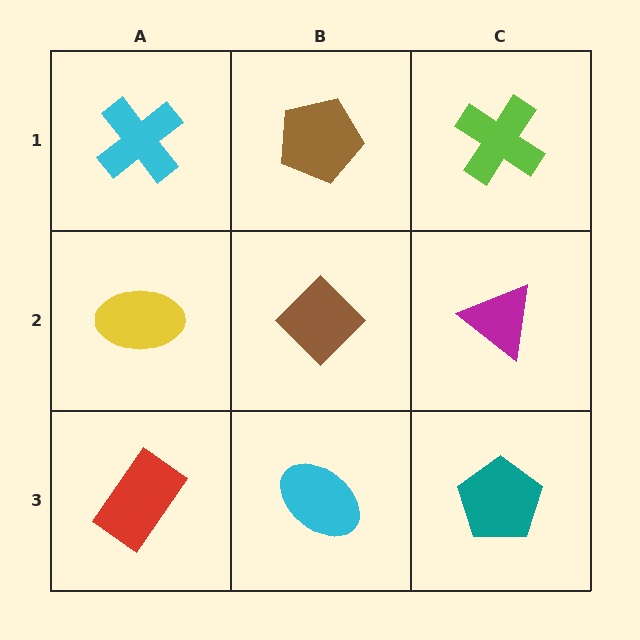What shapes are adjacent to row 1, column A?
A yellow ellipse (row 2, column A), a brown pentagon (row 1, column B).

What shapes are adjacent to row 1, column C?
A magenta triangle (row 2, column C), a brown pentagon (row 1, column B).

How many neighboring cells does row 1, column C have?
2.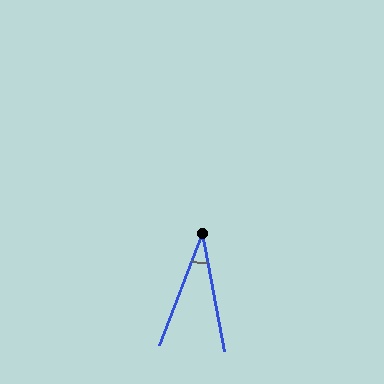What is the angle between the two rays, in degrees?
Approximately 32 degrees.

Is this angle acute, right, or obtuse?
It is acute.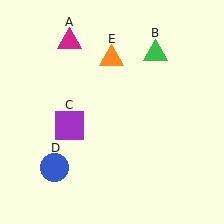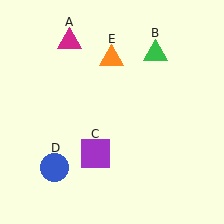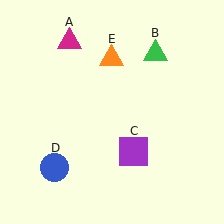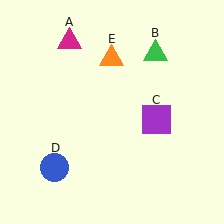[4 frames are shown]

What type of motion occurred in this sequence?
The purple square (object C) rotated counterclockwise around the center of the scene.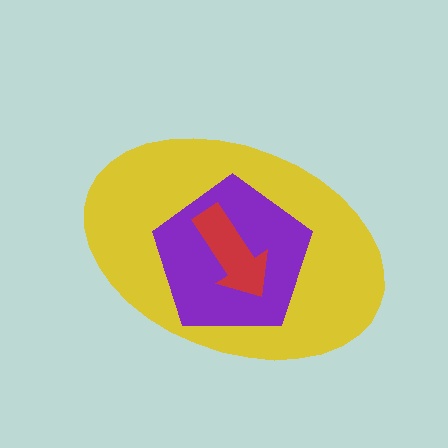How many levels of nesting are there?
3.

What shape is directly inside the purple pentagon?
The red arrow.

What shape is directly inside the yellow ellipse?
The purple pentagon.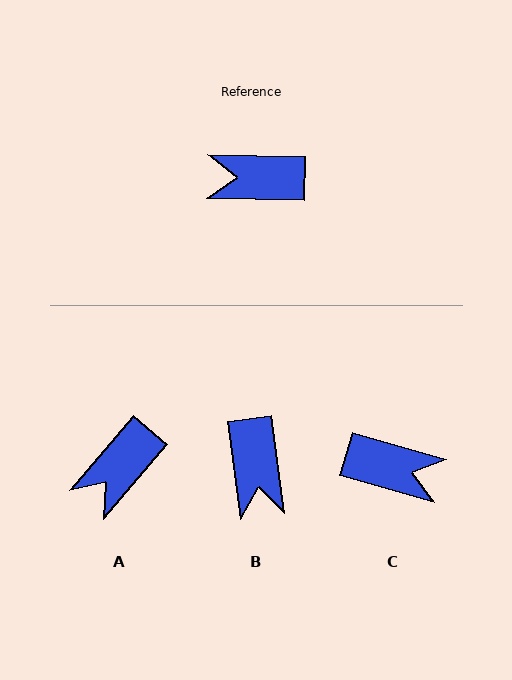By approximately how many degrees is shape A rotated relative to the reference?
Approximately 51 degrees counter-clockwise.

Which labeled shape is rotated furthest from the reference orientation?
C, about 165 degrees away.